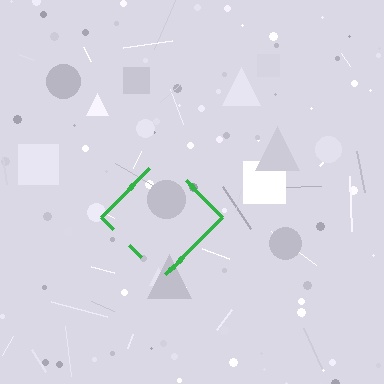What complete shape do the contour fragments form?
The contour fragments form a diamond.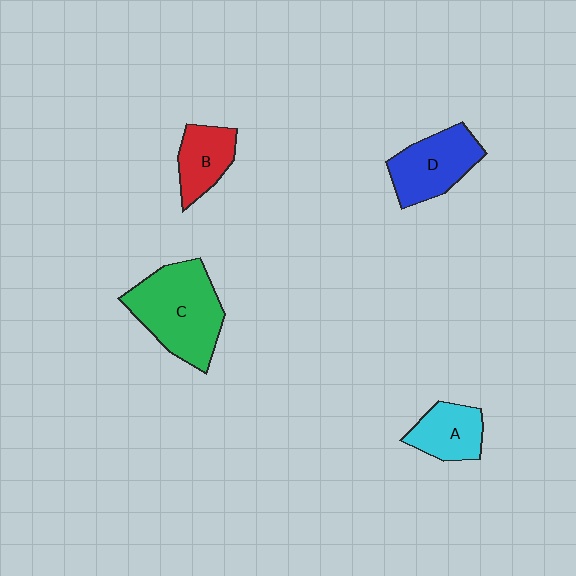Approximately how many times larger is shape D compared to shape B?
Approximately 1.4 times.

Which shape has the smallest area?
Shape B (red).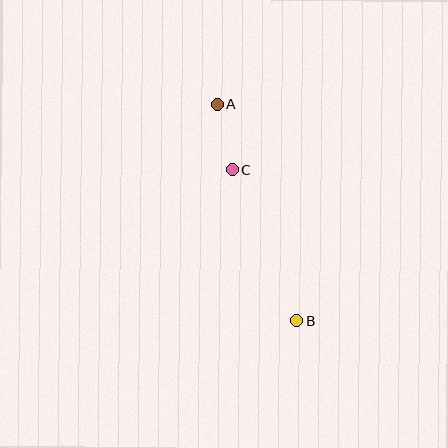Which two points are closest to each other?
Points A and C are closest to each other.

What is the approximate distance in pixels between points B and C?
The distance between B and C is approximately 164 pixels.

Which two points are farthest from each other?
Points A and B are farthest from each other.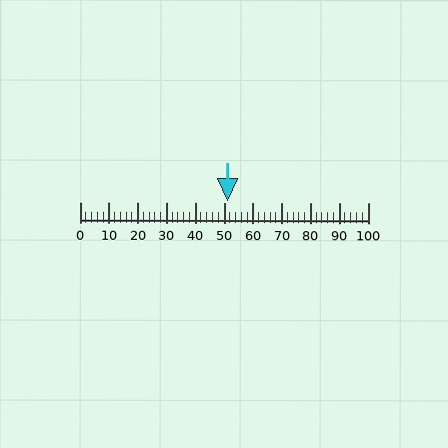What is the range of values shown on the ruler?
The ruler shows values from 0 to 100.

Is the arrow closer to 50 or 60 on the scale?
The arrow is closer to 50.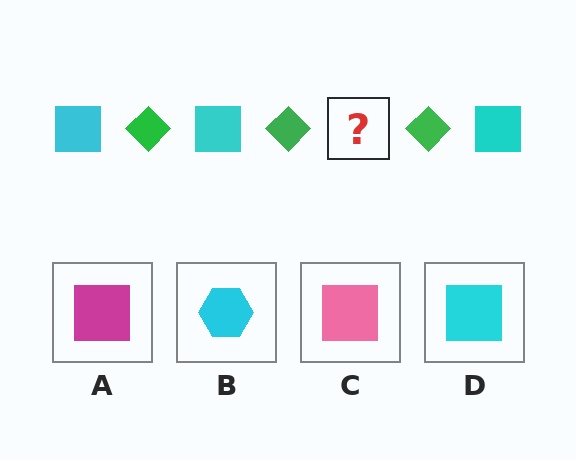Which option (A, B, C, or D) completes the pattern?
D.